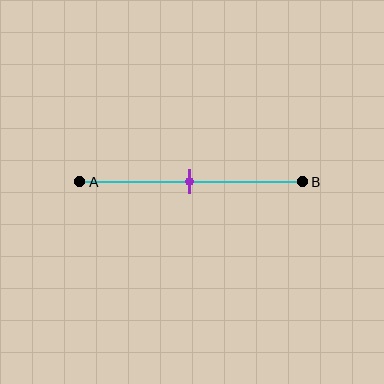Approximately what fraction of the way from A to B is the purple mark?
The purple mark is approximately 50% of the way from A to B.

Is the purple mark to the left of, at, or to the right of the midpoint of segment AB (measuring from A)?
The purple mark is approximately at the midpoint of segment AB.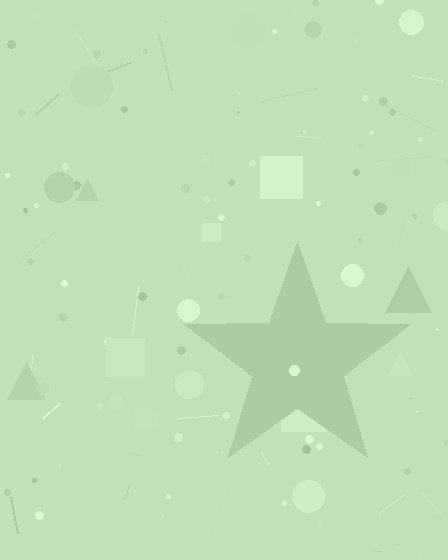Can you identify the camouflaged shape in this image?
The camouflaged shape is a star.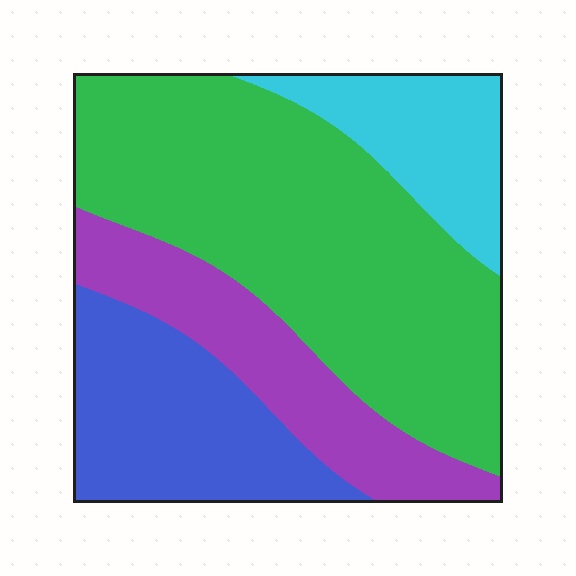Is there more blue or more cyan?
Blue.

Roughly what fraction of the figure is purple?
Purple takes up about one fifth (1/5) of the figure.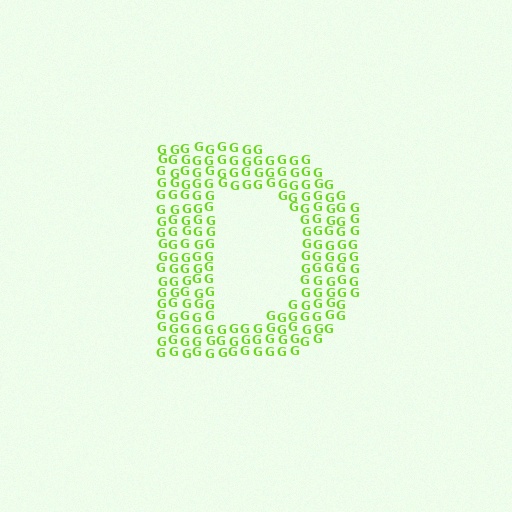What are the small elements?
The small elements are letter G's.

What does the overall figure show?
The overall figure shows the letter D.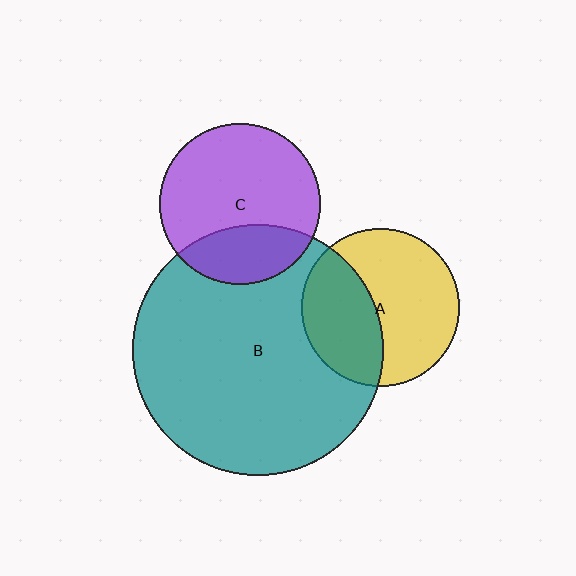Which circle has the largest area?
Circle B (teal).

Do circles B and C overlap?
Yes.